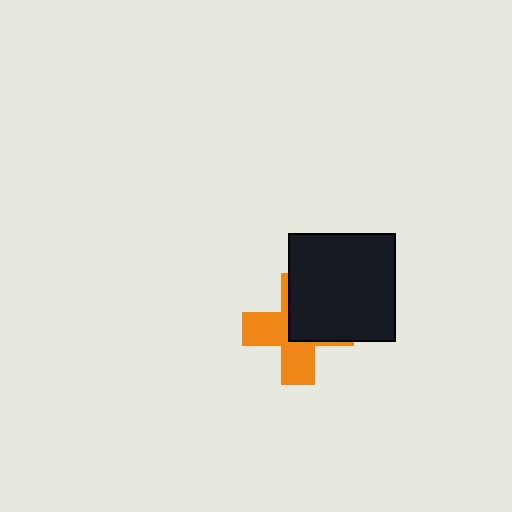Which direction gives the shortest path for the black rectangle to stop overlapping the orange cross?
Moving toward the upper-right gives the shortest separation.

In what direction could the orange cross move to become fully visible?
The orange cross could move toward the lower-left. That would shift it out from behind the black rectangle entirely.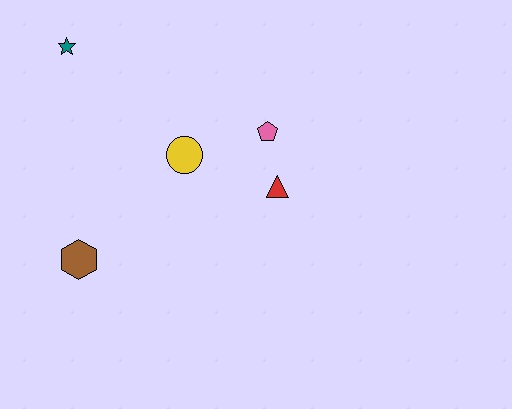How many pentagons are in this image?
There is 1 pentagon.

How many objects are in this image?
There are 5 objects.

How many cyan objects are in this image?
There are no cyan objects.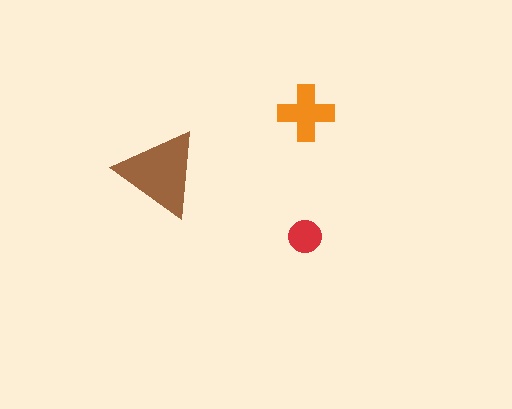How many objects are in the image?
There are 3 objects in the image.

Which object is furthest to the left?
The brown triangle is leftmost.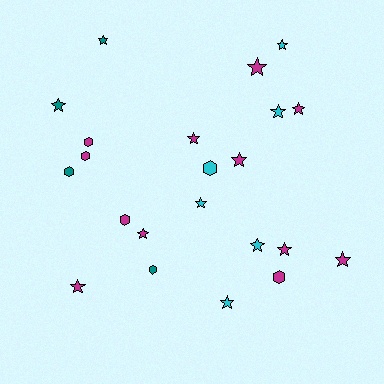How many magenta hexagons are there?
There are 4 magenta hexagons.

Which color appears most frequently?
Magenta, with 12 objects.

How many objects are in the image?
There are 22 objects.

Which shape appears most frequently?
Star, with 15 objects.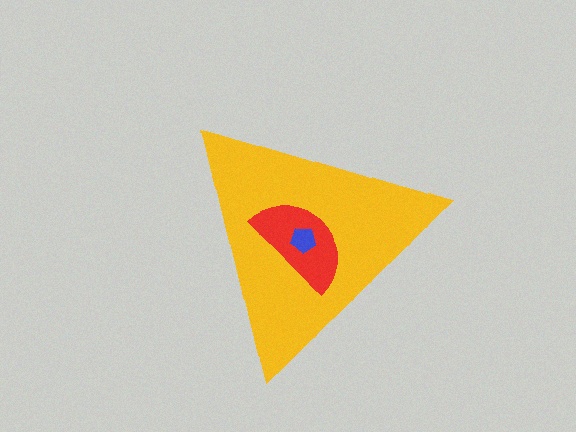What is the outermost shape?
The yellow triangle.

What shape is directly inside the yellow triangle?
The red semicircle.